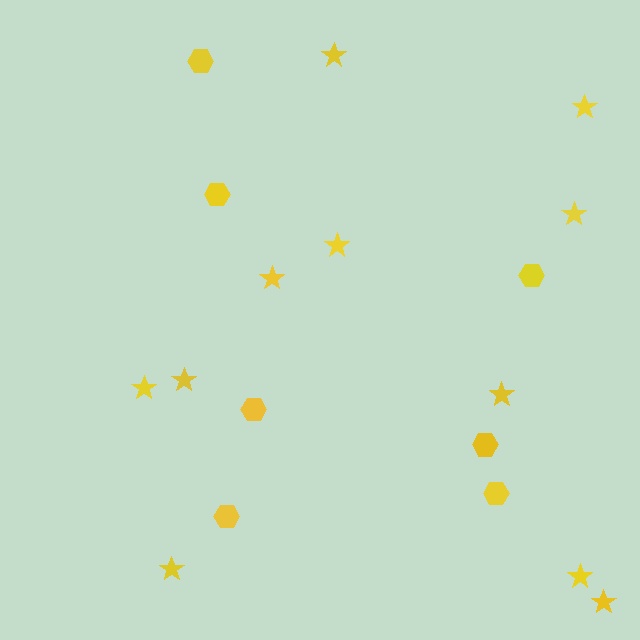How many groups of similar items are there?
There are 2 groups: one group of stars (11) and one group of hexagons (7).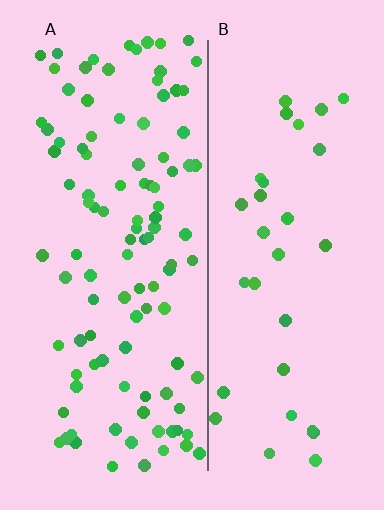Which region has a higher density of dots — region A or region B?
A (the left).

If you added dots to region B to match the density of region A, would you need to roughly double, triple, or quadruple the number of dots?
Approximately triple.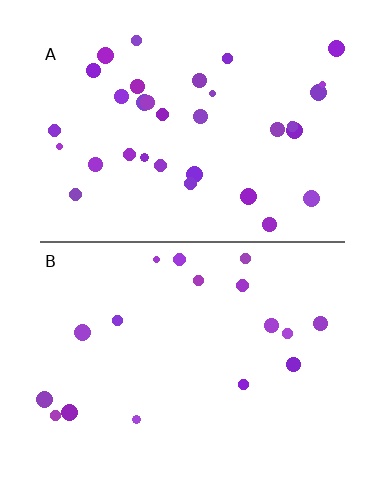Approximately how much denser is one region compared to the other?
Approximately 1.8× — region A over region B.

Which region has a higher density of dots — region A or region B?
A (the top).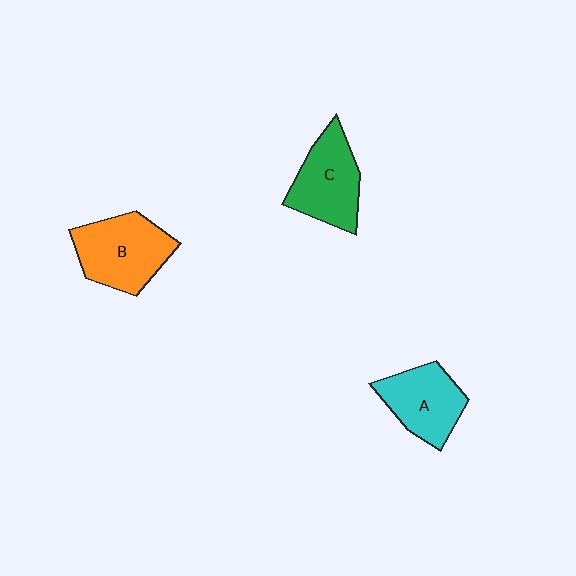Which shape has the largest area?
Shape B (orange).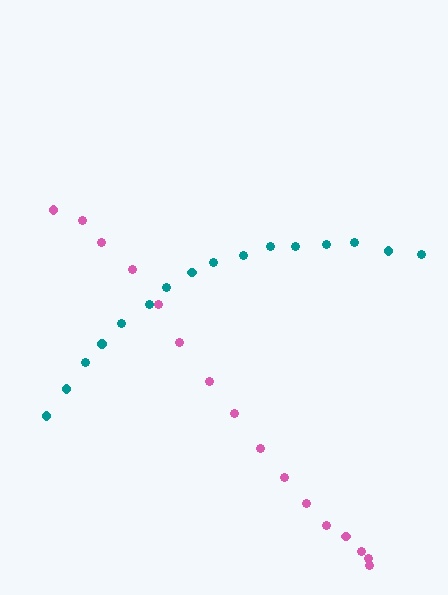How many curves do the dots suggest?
There are 2 distinct paths.